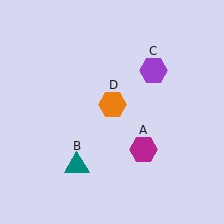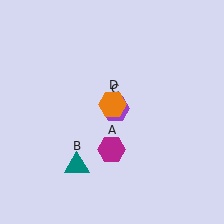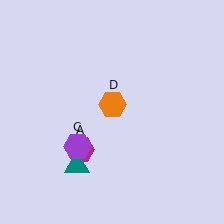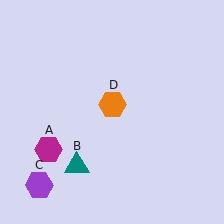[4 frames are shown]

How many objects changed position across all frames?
2 objects changed position: magenta hexagon (object A), purple hexagon (object C).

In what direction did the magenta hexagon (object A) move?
The magenta hexagon (object A) moved left.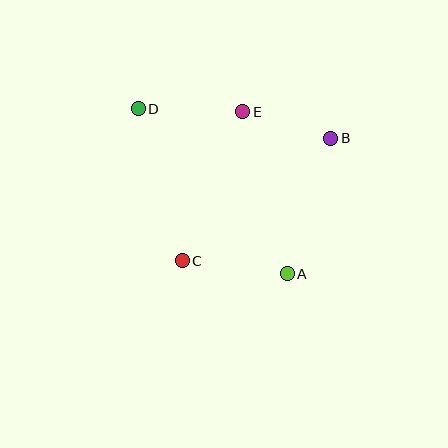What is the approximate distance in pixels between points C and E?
The distance between C and E is approximately 161 pixels.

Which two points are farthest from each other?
Points A and D are farthest from each other.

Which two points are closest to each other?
Points B and E are closest to each other.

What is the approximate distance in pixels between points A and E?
The distance between A and E is approximately 168 pixels.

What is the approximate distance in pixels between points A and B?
The distance between A and B is approximately 142 pixels.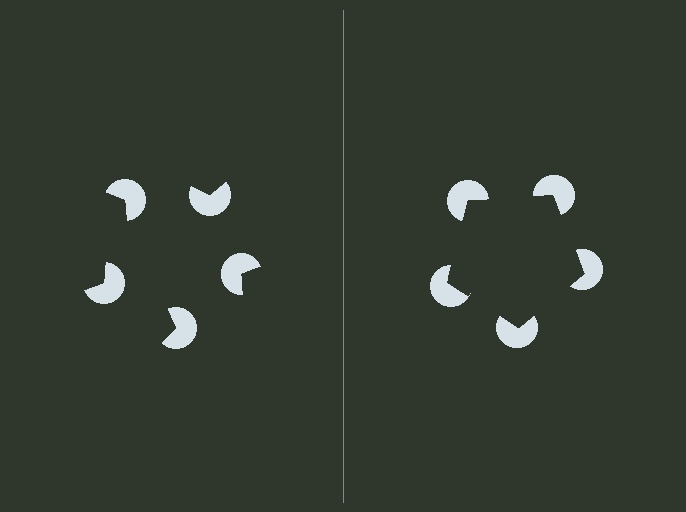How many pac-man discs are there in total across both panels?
10 — 5 on each side.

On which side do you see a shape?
An illusory pentagon appears on the right side. On the left side the wedge cuts are rotated, so no coherent shape forms.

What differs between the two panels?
The pac-man discs are positioned identically on both sides; only the wedge orientations differ. On the right they align to a pentagon; on the left they are misaligned.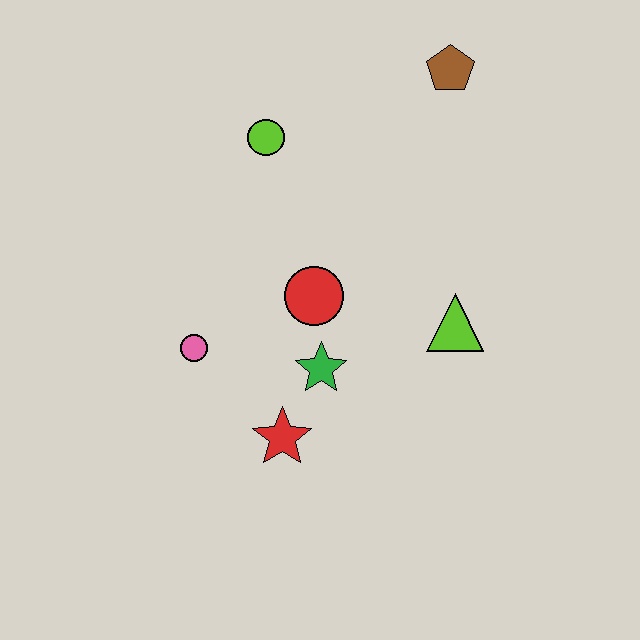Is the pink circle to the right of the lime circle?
No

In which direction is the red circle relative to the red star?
The red circle is above the red star.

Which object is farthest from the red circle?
The brown pentagon is farthest from the red circle.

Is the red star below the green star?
Yes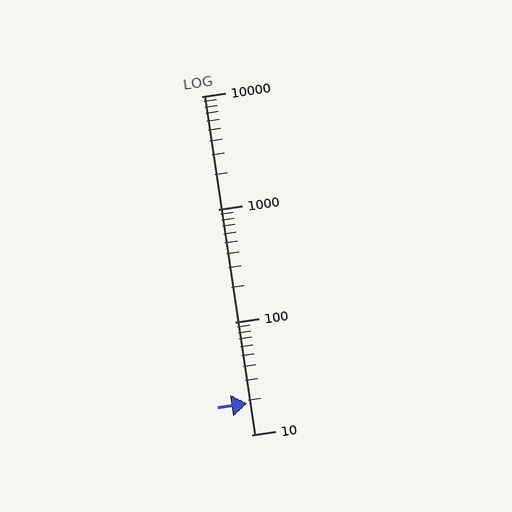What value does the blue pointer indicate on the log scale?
The pointer indicates approximately 19.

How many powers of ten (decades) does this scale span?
The scale spans 3 decades, from 10 to 10000.